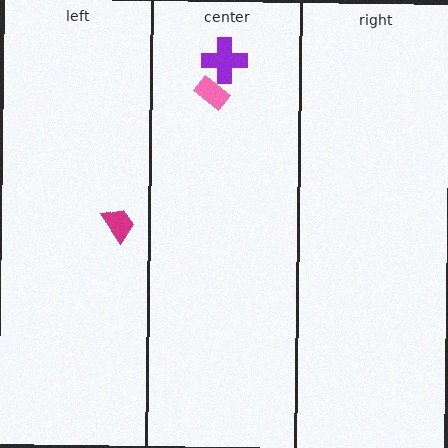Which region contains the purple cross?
The center region.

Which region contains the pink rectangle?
The center region.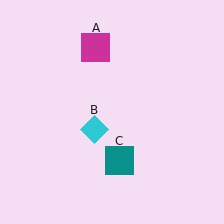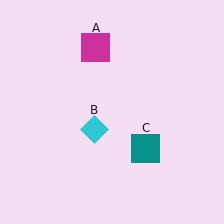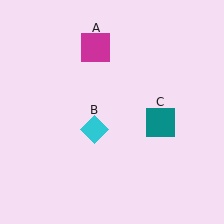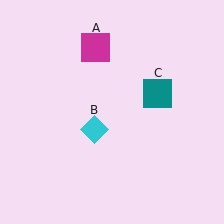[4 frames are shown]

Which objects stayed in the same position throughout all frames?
Magenta square (object A) and cyan diamond (object B) remained stationary.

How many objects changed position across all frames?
1 object changed position: teal square (object C).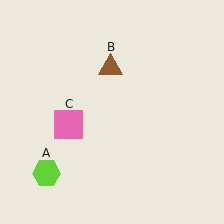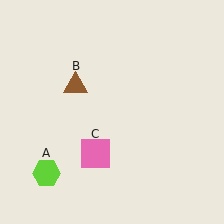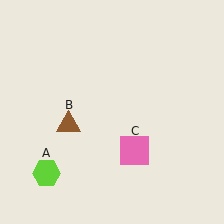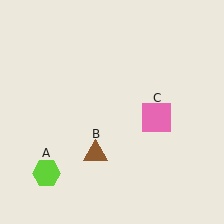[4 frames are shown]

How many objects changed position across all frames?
2 objects changed position: brown triangle (object B), pink square (object C).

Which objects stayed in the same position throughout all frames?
Lime hexagon (object A) remained stationary.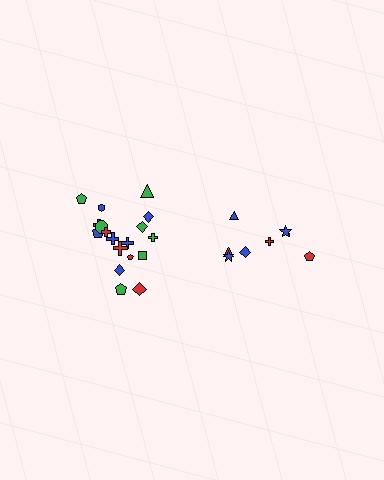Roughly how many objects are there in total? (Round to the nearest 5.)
Roughly 25 objects in total.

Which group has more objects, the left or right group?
The left group.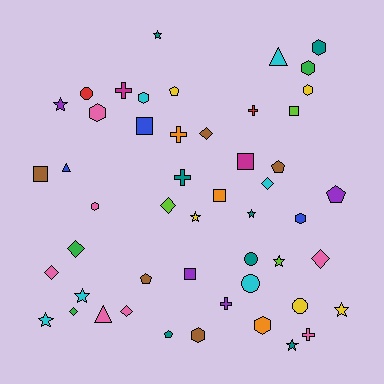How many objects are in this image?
There are 50 objects.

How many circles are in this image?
There are 4 circles.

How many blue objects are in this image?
There are 3 blue objects.